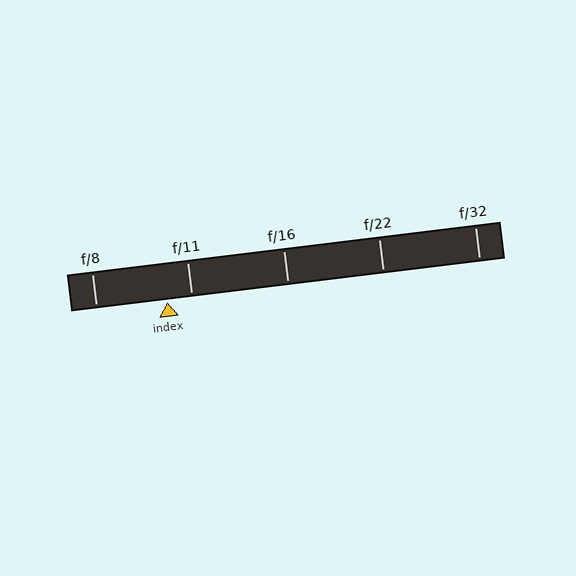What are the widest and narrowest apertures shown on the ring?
The widest aperture shown is f/8 and the narrowest is f/32.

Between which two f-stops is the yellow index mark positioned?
The index mark is between f/8 and f/11.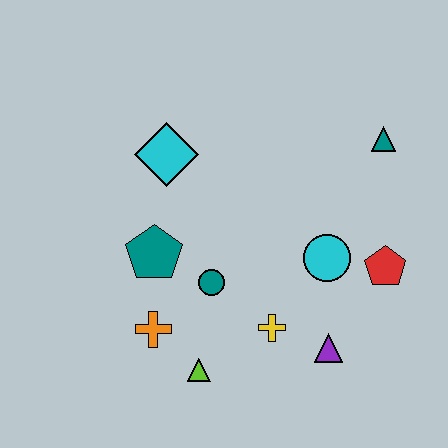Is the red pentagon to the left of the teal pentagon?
No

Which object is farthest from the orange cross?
The teal triangle is farthest from the orange cross.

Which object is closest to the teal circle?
The teal pentagon is closest to the teal circle.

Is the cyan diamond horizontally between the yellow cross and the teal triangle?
No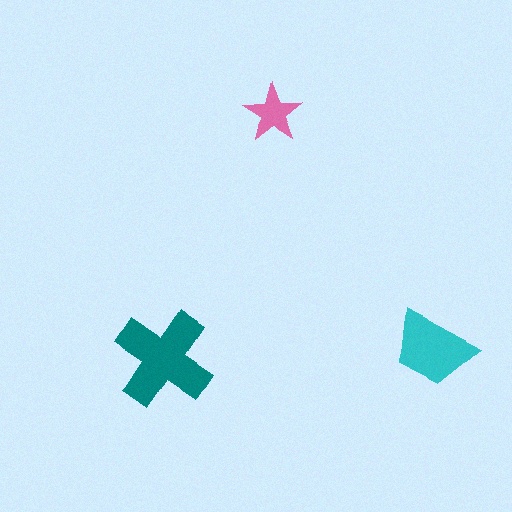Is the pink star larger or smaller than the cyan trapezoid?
Smaller.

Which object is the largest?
The teal cross.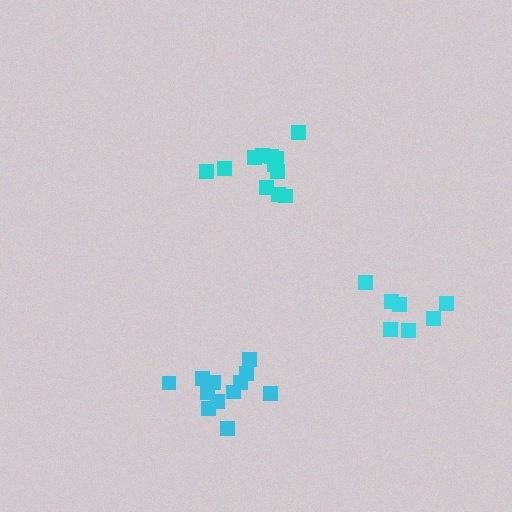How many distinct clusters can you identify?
There are 3 distinct clusters.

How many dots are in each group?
Group 1: 12 dots, Group 2: 8 dots, Group 3: 12 dots (32 total).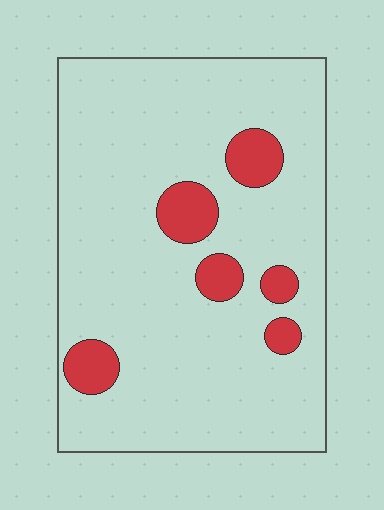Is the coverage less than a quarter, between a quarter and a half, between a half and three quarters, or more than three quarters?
Less than a quarter.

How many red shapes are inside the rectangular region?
6.